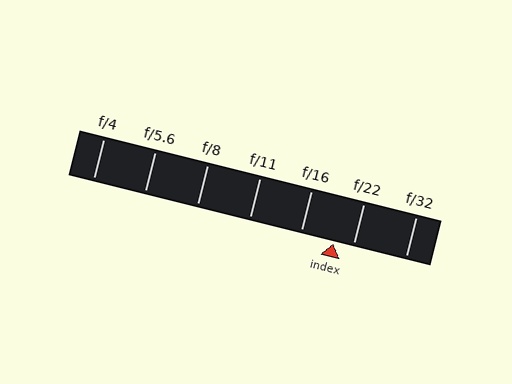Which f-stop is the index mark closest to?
The index mark is closest to f/22.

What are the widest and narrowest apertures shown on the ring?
The widest aperture shown is f/4 and the narrowest is f/32.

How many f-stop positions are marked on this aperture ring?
There are 7 f-stop positions marked.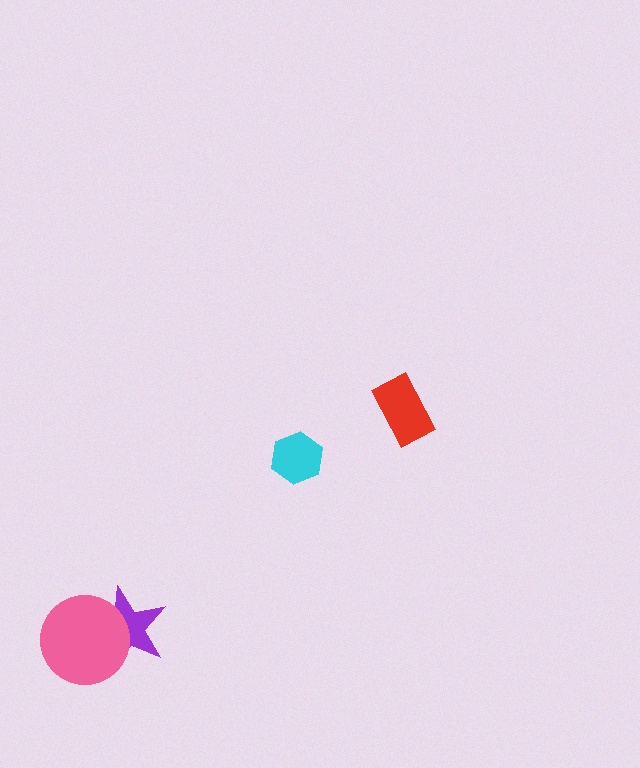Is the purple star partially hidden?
Yes, it is partially covered by another shape.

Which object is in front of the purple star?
The pink circle is in front of the purple star.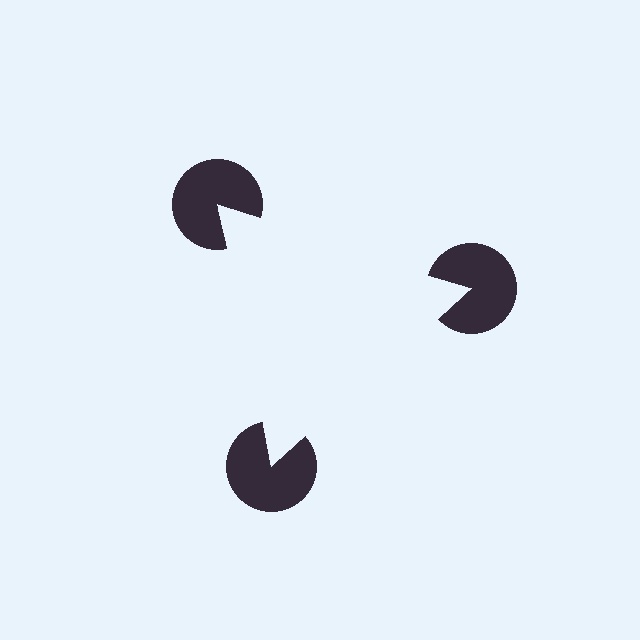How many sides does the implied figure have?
3 sides.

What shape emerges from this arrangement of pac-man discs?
An illusory triangle — its edges are inferred from the aligned wedge cuts in the pac-man discs, not physically drawn.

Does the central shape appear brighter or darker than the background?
It typically appears slightly brighter than the background, even though no actual brightness change is drawn.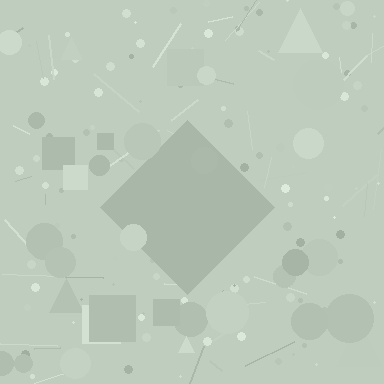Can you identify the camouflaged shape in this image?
The camouflaged shape is a diamond.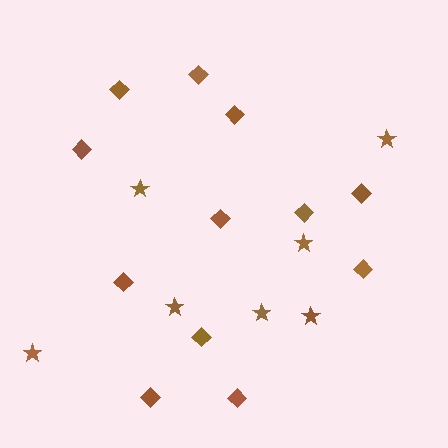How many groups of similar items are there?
There are 2 groups: one group of stars (7) and one group of diamonds (12).